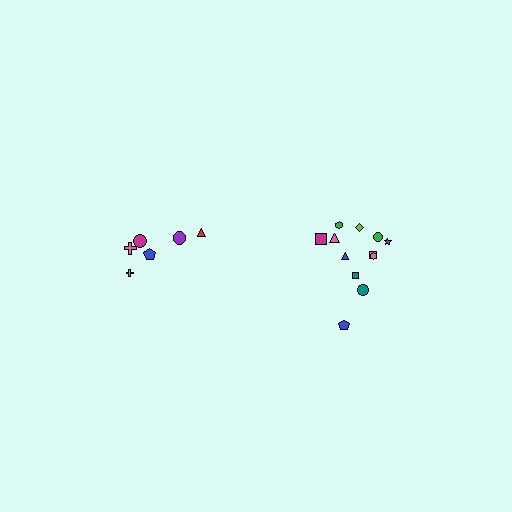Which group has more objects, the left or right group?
The right group.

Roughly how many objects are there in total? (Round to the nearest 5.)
Roughly 20 objects in total.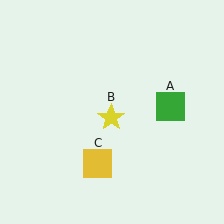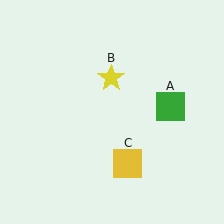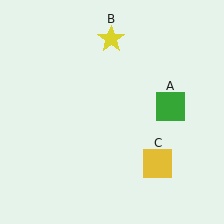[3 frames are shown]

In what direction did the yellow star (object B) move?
The yellow star (object B) moved up.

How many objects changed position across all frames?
2 objects changed position: yellow star (object B), yellow square (object C).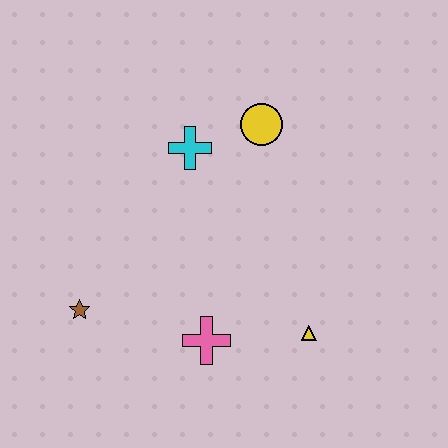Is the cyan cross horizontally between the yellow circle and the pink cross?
No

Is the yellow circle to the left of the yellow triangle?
Yes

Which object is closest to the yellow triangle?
The pink cross is closest to the yellow triangle.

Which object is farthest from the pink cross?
The yellow circle is farthest from the pink cross.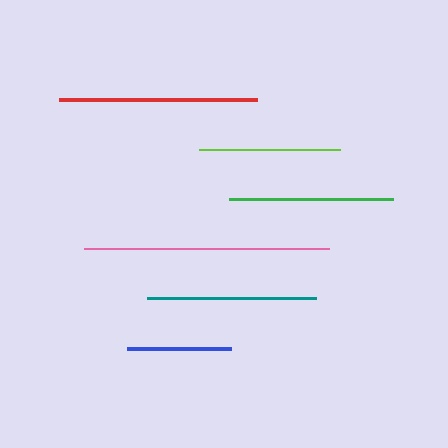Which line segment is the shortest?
The blue line is the shortest at approximately 104 pixels.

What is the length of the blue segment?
The blue segment is approximately 104 pixels long.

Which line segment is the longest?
The pink line is the longest at approximately 245 pixels.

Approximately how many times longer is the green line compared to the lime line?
The green line is approximately 1.2 times the length of the lime line.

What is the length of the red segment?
The red segment is approximately 197 pixels long.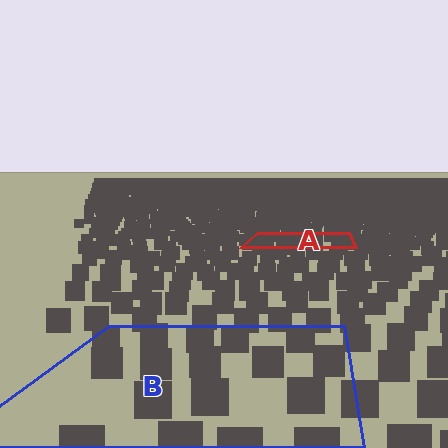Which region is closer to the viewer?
Region B is closer. The texture elements there are larger and more spread out.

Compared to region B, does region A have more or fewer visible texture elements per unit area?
Region A has more texture elements per unit area — they are packed more densely because it is farther away.